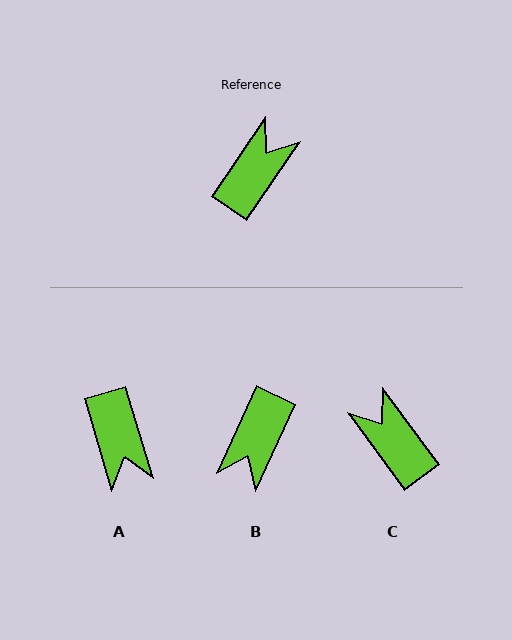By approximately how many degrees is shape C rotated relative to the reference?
Approximately 71 degrees counter-clockwise.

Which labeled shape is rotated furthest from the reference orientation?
B, about 171 degrees away.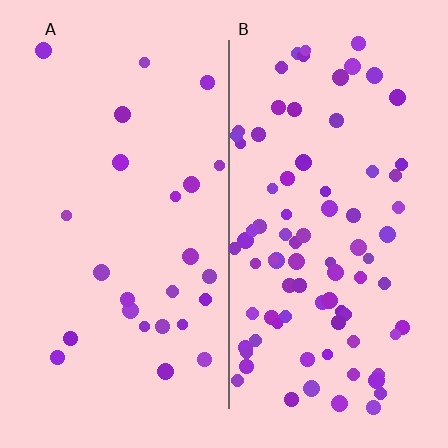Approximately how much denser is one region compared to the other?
Approximately 3.4× — region B over region A.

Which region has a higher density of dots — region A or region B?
B (the right).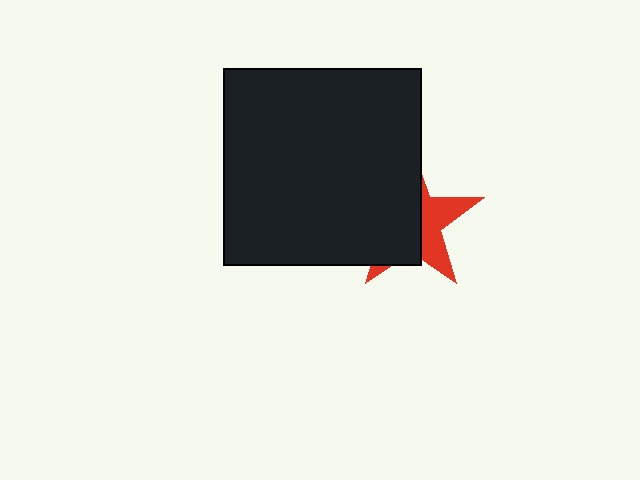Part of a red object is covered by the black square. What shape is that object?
It is a star.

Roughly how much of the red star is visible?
A small part of it is visible (roughly 38%).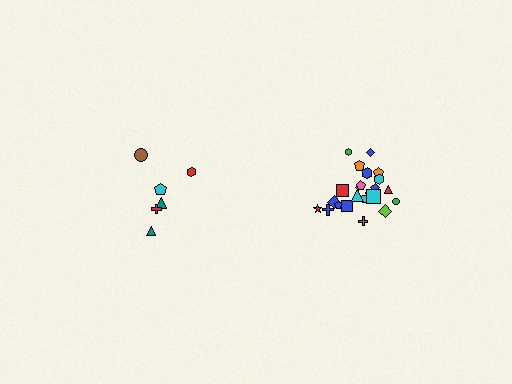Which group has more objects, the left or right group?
The right group.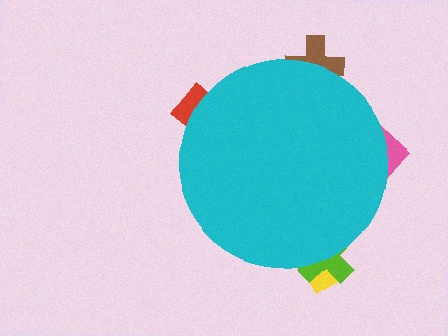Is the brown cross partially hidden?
Yes, the brown cross is partially hidden behind the cyan circle.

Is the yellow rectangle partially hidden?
Yes, the yellow rectangle is partially hidden behind the cyan circle.